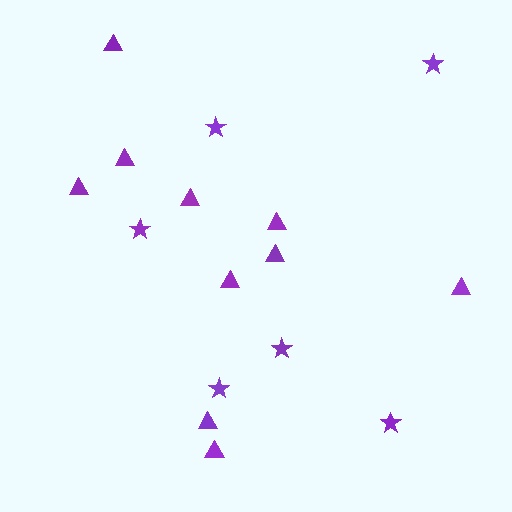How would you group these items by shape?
There are 2 groups: one group of triangles (10) and one group of stars (6).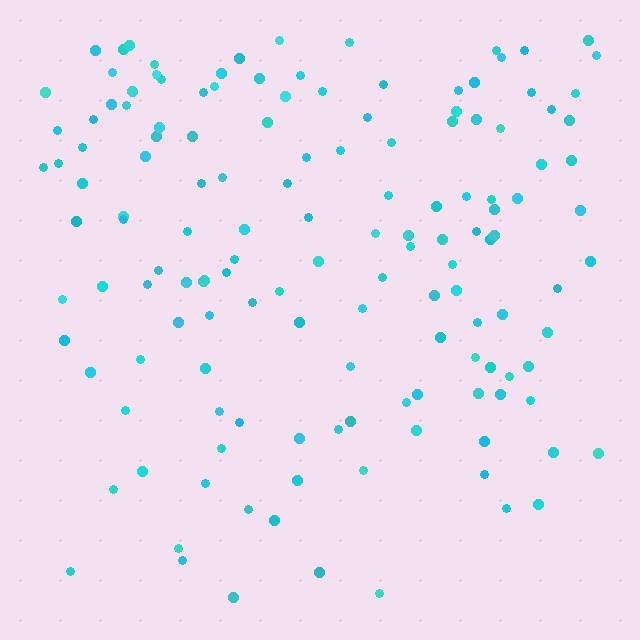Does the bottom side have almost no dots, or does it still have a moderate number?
Still a moderate number, just noticeably fewer than the top.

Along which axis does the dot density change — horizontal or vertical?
Vertical.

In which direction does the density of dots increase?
From bottom to top, with the top side densest.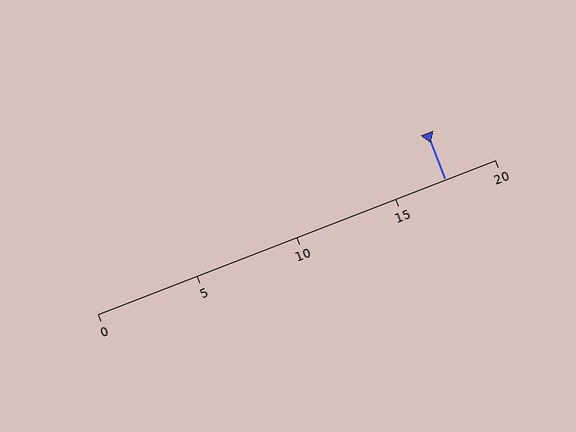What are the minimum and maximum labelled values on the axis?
The axis runs from 0 to 20.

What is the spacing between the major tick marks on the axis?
The major ticks are spaced 5 apart.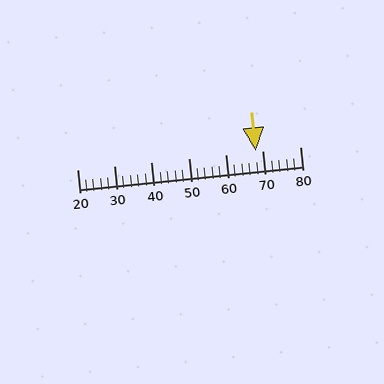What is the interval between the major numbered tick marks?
The major tick marks are spaced 10 units apart.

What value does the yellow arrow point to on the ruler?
The yellow arrow points to approximately 68.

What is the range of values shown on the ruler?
The ruler shows values from 20 to 80.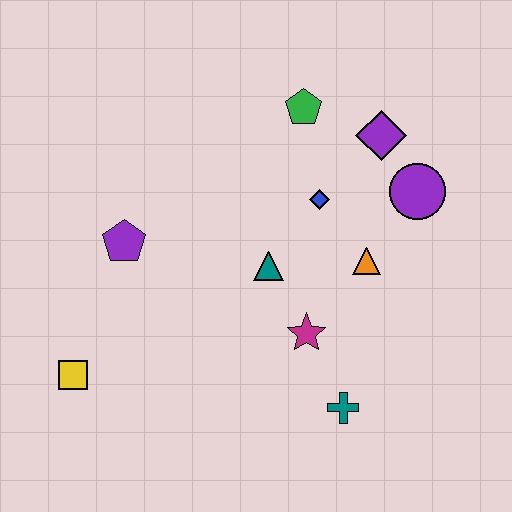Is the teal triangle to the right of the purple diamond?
No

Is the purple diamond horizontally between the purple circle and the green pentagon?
Yes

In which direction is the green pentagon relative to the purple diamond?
The green pentagon is to the left of the purple diamond.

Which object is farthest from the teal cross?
The green pentagon is farthest from the teal cross.